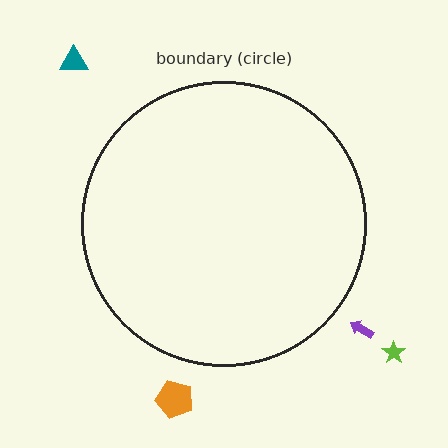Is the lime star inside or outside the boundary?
Outside.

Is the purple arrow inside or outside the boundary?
Outside.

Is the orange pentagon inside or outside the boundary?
Outside.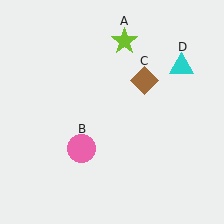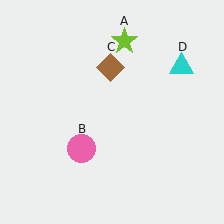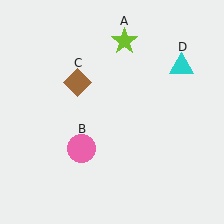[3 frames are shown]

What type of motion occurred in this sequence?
The brown diamond (object C) rotated counterclockwise around the center of the scene.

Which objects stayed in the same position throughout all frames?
Lime star (object A) and pink circle (object B) and cyan triangle (object D) remained stationary.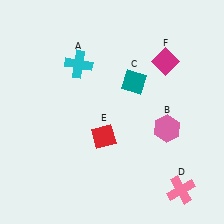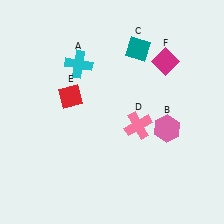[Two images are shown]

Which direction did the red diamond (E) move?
The red diamond (E) moved up.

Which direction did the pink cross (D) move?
The pink cross (D) moved up.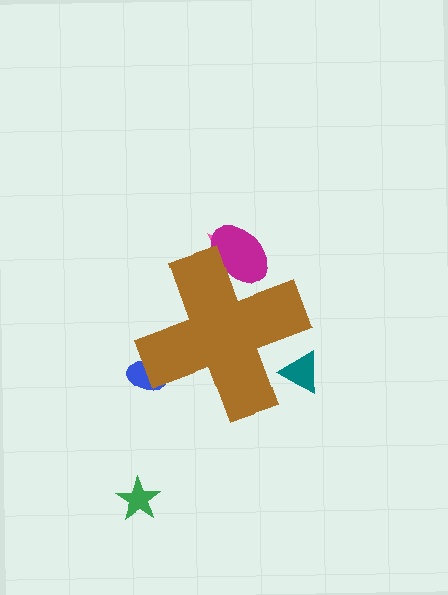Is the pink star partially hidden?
Yes, the pink star is partially hidden behind the brown cross.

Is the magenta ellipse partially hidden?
Yes, the magenta ellipse is partially hidden behind the brown cross.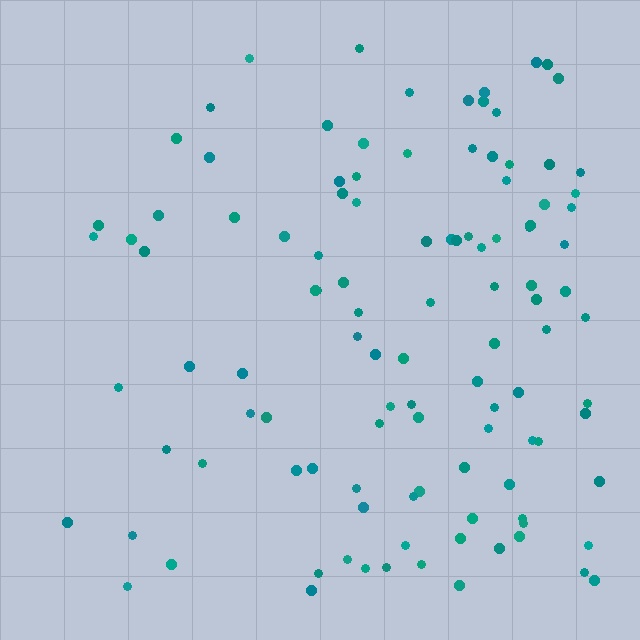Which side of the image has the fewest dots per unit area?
The left.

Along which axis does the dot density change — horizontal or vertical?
Horizontal.